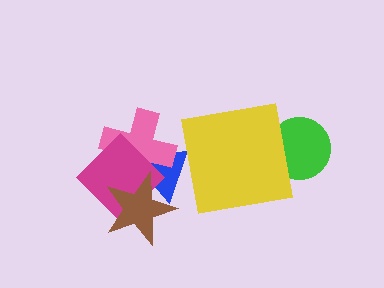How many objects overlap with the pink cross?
3 objects overlap with the pink cross.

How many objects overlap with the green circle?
1 object overlaps with the green circle.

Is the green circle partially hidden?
Yes, it is partially covered by another shape.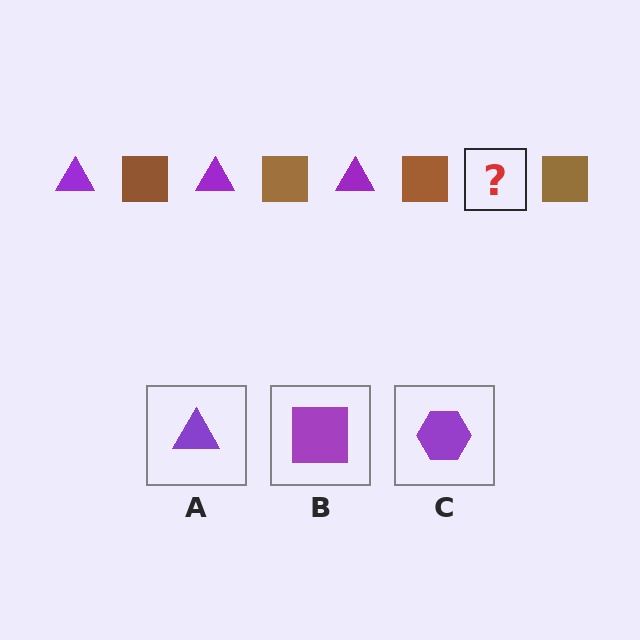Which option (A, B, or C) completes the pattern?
A.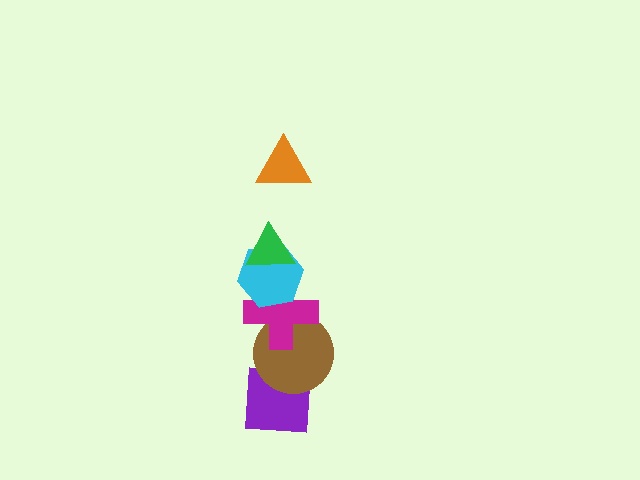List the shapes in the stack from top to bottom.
From top to bottom: the orange triangle, the green triangle, the cyan hexagon, the magenta cross, the brown circle, the purple square.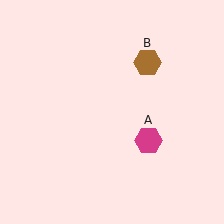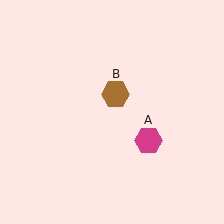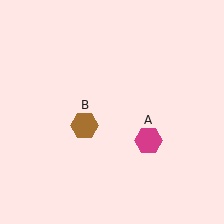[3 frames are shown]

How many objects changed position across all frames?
1 object changed position: brown hexagon (object B).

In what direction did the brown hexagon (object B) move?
The brown hexagon (object B) moved down and to the left.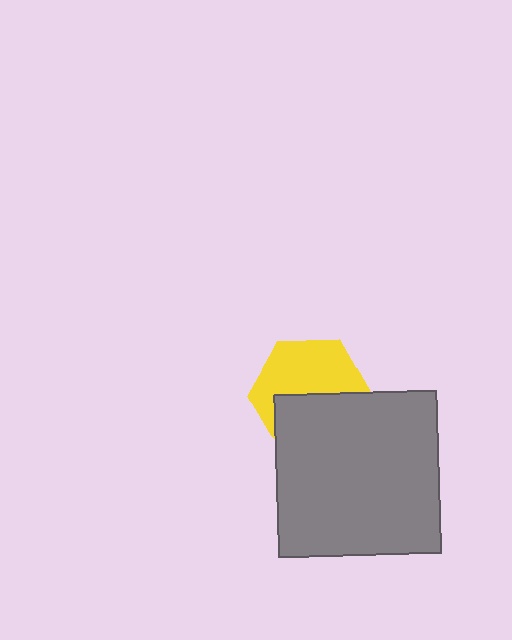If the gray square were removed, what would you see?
You would see the complete yellow hexagon.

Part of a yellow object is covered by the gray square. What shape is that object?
It is a hexagon.